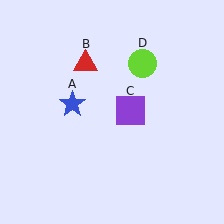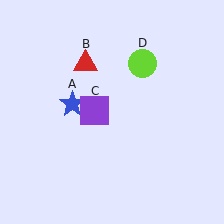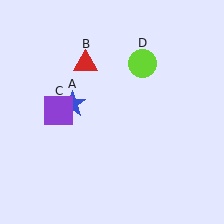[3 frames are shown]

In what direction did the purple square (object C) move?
The purple square (object C) moved left.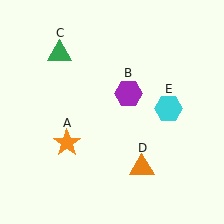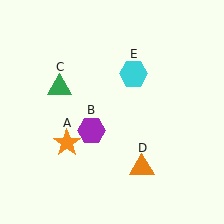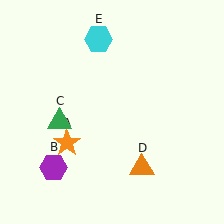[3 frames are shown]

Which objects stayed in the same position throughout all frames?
Orange star (object A) and orange triangle (object D) remained stationary.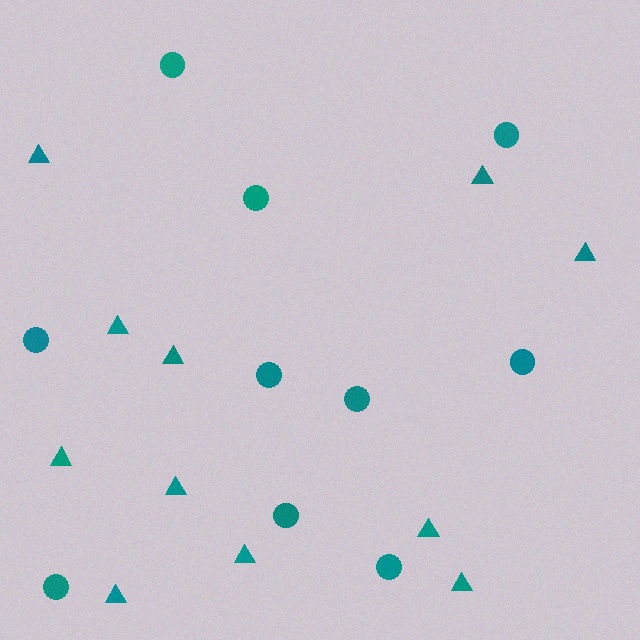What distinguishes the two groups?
There are 2 groups: one group of triangles (11) and one group of circles (10).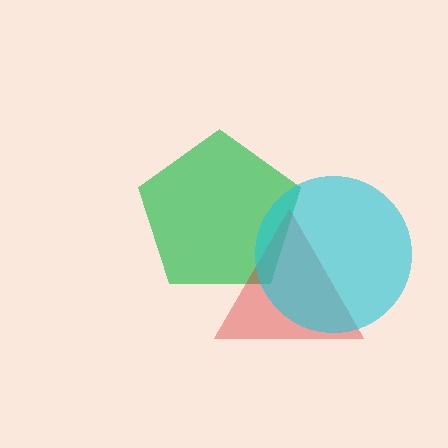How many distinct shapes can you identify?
There are 3 distinct shapes: a green pentagon, a red triangle, a cyan circle.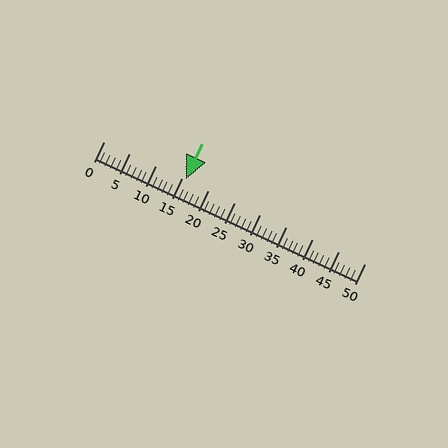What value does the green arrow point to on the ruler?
The green arrow points to approximately 16.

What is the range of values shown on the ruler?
The ruler shows values from 0 to 50.